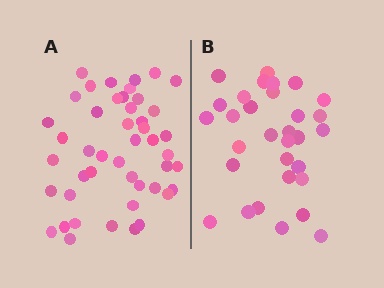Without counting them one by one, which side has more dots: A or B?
Region A (the left region) has more dots.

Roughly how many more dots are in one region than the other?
Region A has approximately 15 more dots than region B.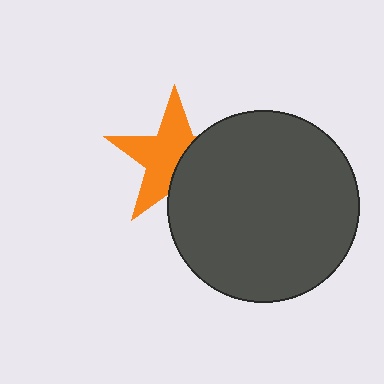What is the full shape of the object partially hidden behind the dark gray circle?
The partially hidden object is an orange star.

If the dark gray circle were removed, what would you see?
You would see the complete orange star.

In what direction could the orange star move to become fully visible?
The orange star could move left. That would shift it out from behind the dark gray circle entirely.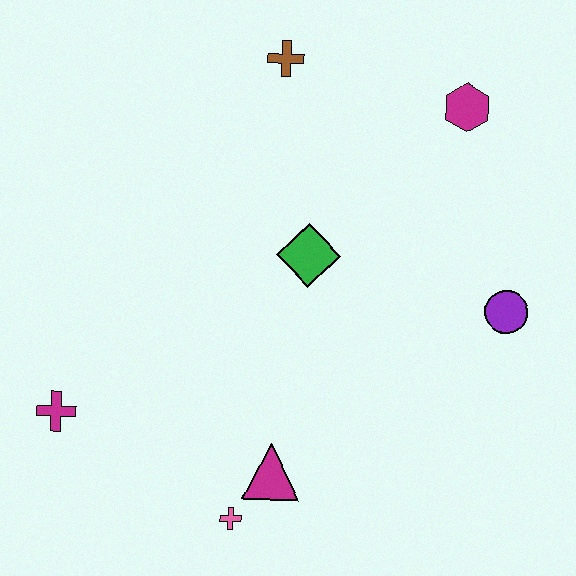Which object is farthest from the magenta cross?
The magenta hexagon is farthest from the magenta cross.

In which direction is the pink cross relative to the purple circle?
The pink cross is to the left of the purple circle.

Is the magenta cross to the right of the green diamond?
No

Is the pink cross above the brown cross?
No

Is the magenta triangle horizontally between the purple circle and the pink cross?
Yes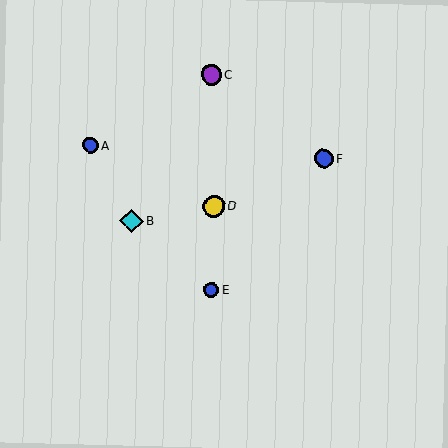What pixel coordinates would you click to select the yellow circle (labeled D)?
Click at (214, 206) to select the yellow circle D.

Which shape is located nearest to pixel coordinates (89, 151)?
The blue circle (labeled A) at (90, 145) is nearest to that location.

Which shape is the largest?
The cyan diamond (labeled B) is the largest.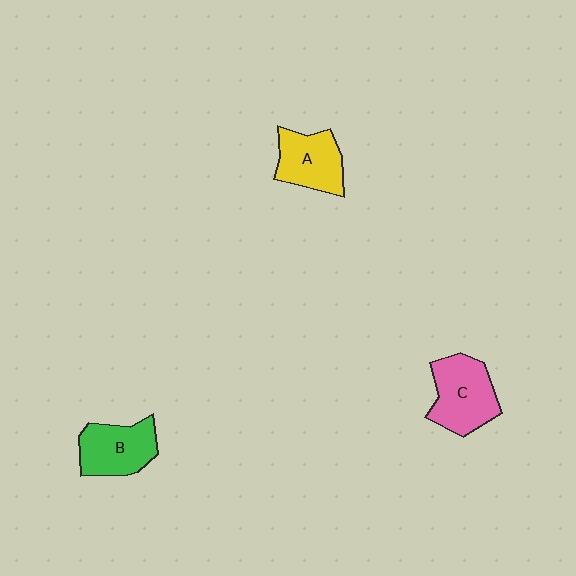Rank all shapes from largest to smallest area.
From largest to smallest: C (pink), B (green), A (yellow).